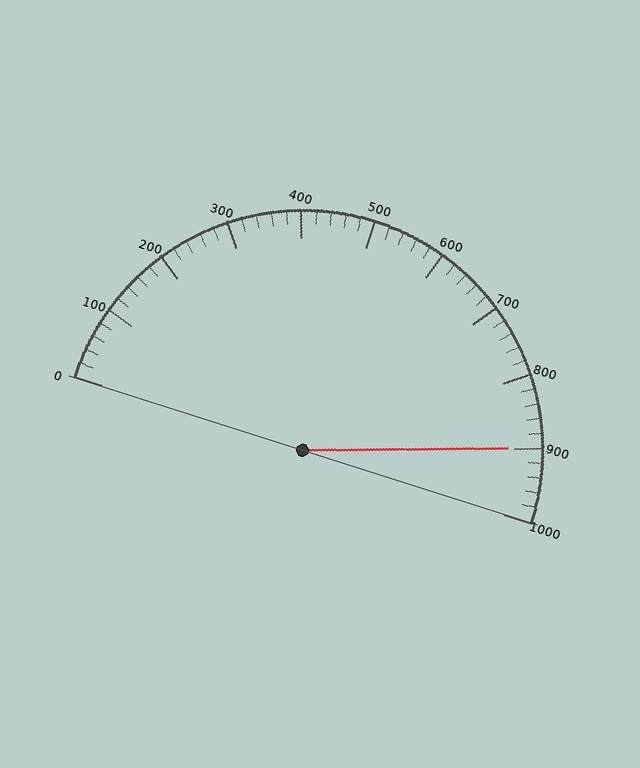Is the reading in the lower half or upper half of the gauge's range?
The reading is in the upper half of the range (0 to 1000).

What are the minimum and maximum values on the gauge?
The gauge ranges from 0 to 1000.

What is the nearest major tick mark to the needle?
The nearest major tick mark is 900.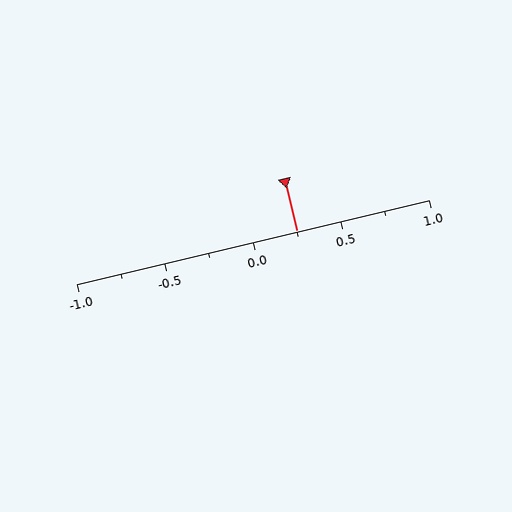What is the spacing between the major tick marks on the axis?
The major ticks are spaced 0.5 apart.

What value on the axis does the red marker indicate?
The marker indicates approximately 0.25.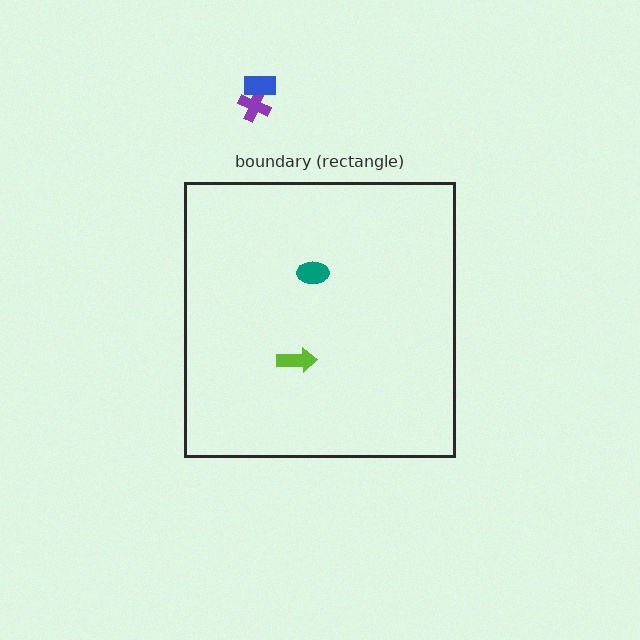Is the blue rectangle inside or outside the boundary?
Outside.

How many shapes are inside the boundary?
2 inside, 2 outside.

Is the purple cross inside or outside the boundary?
Outside.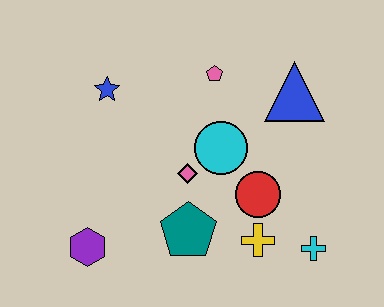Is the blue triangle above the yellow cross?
Yes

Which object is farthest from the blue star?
The cyan cross is farthest from the blue star.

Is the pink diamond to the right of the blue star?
Yes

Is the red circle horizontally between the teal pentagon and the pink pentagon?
No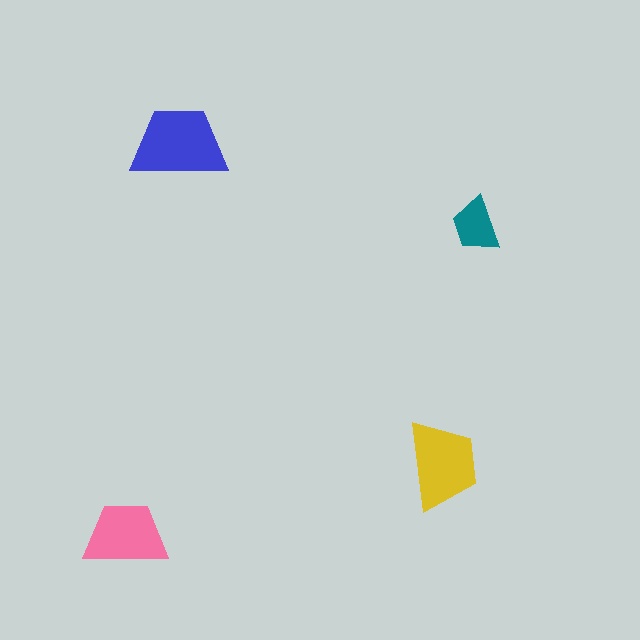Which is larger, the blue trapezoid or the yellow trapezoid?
The blue one.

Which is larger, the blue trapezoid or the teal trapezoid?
The blue one.